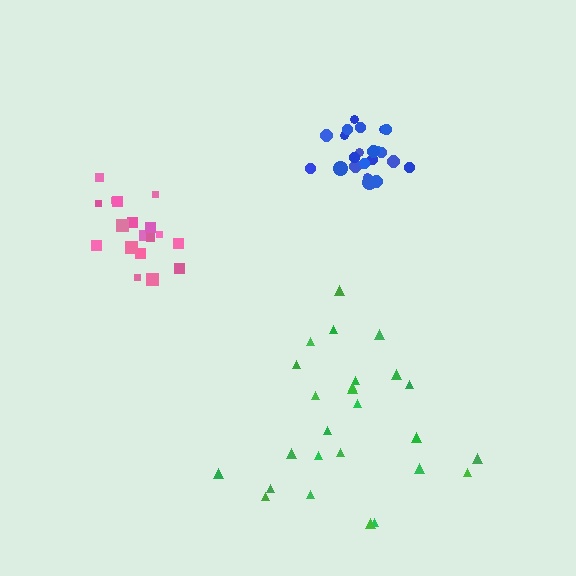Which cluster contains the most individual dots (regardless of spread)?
Green (26).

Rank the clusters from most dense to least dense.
blue, pink, green.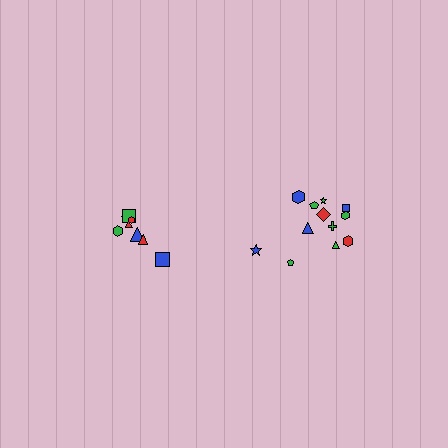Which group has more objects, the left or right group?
The right group.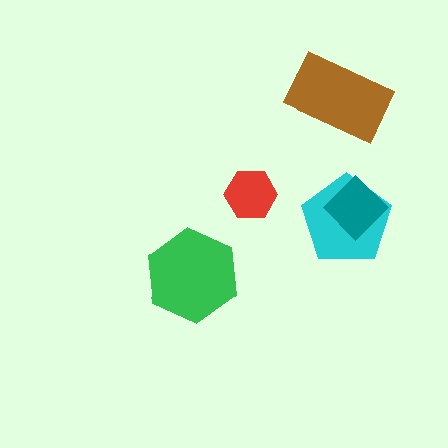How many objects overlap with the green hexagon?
0 objects overlap with the green hexagon.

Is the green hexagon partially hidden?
No, no other shape covers it.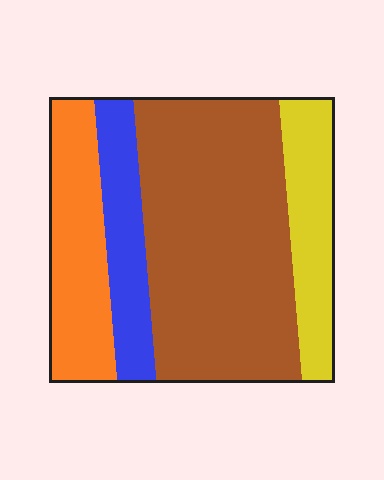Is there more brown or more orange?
Brown.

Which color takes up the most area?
Brown, at roughly 50%.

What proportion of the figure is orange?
Orange takes up about one fifth (1/5) of the figure.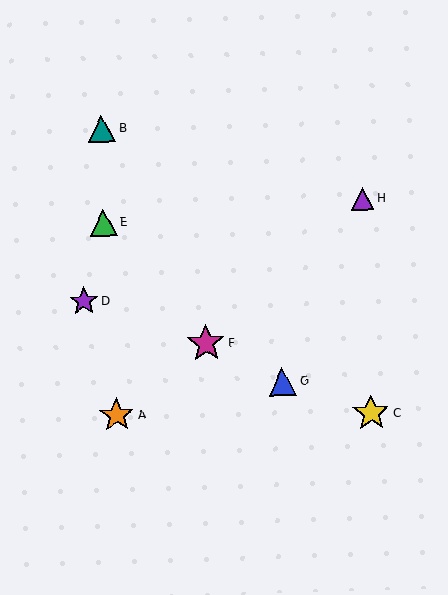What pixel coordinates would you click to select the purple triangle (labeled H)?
Click at (363, 199) to select the purple triangle H.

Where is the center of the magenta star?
The center of the magenta star is at (206, 343).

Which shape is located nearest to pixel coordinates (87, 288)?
The purple star (labeled D) at (84, 301) is nearest to that location.